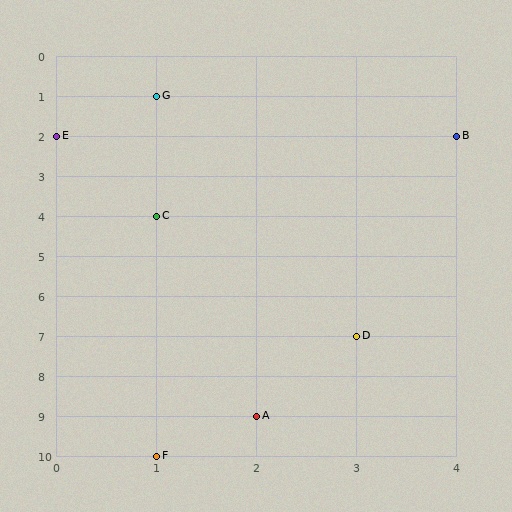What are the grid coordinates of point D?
Point D is at grid coordinates (3, 7).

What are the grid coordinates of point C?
Point C is at grid coordinates (1, 4).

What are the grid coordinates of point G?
Point G is at grid coordinates (1, 1).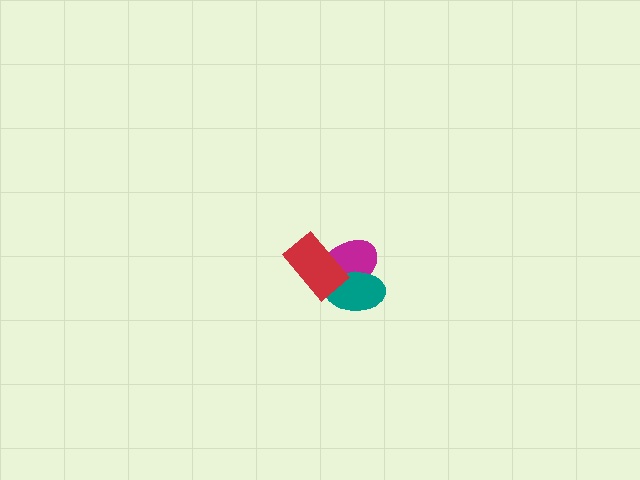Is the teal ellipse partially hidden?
Yes, it is partially covered by another shape.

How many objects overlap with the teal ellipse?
2 objects overlap with the teal ellipse.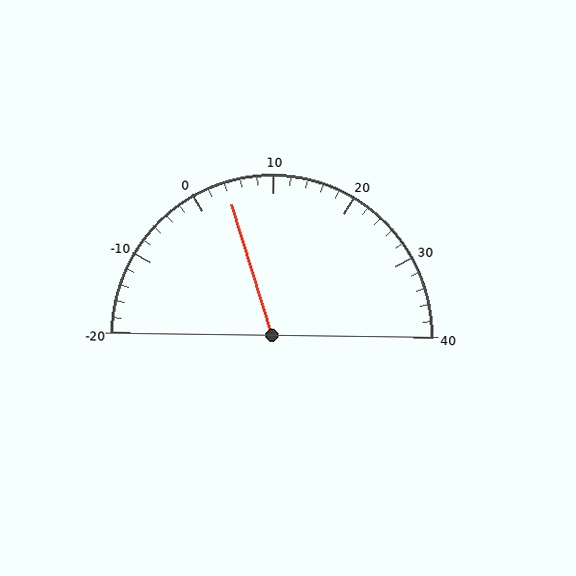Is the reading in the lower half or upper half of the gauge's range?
The reading is in the lower half of the range (-20 to 40).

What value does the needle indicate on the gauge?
The needle indicates approximately 4.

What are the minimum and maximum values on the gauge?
The gauge ranges from -20 to 40.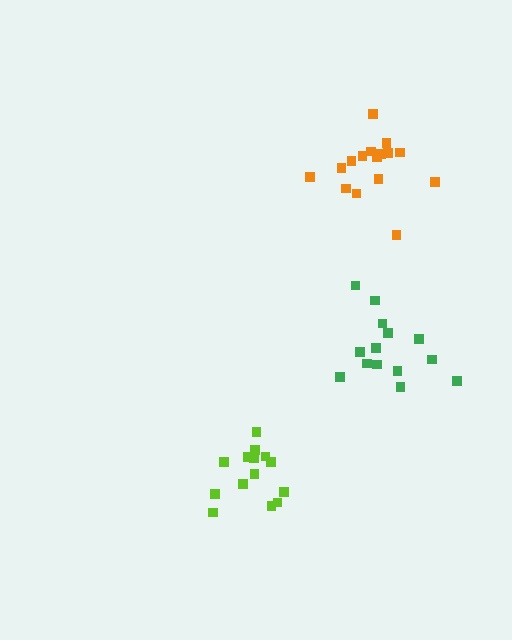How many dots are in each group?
Group 1: 14 dots, Group 2: 16 dots, Group 3: 14 dots (44 total).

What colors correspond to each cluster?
The clusters are colored: green, orange, lime.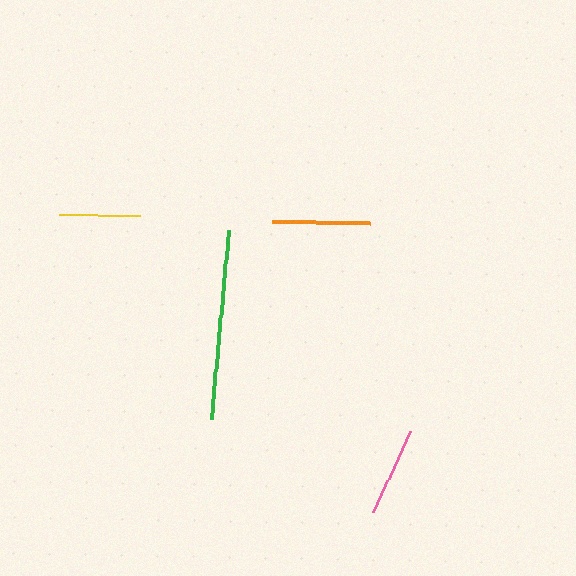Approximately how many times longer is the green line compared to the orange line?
The green line is approximately 1.9 times the length of the orange line.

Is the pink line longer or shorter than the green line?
The green line is longer than the pink line.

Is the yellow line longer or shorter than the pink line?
The pink line is longer than the yellow line.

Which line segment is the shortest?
The yellow line is the shortest at approximately 81 pixels.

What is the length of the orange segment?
The orange segment is approximately 98 pixels long.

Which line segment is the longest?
The green line is the longest at approximately 190 pixels.